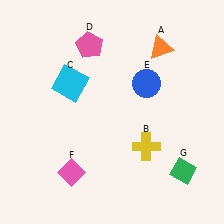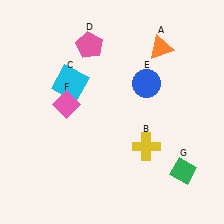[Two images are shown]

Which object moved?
The pink diamond (F) moved up.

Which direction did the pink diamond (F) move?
The pink diamond (F) moved up.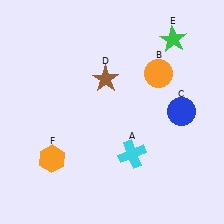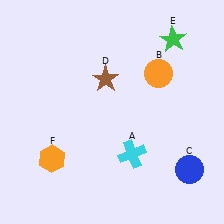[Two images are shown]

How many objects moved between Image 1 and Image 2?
1 object moved between the two images.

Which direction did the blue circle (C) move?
The blue circle (C) moved down.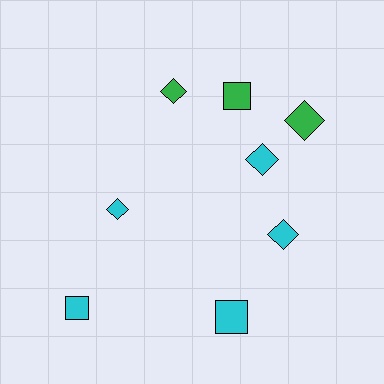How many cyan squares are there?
There are 2 cyan squares.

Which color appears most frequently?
Cyan, with 5 objects.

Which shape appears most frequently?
Diamond, with 5 objects.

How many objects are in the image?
There are 8 objects.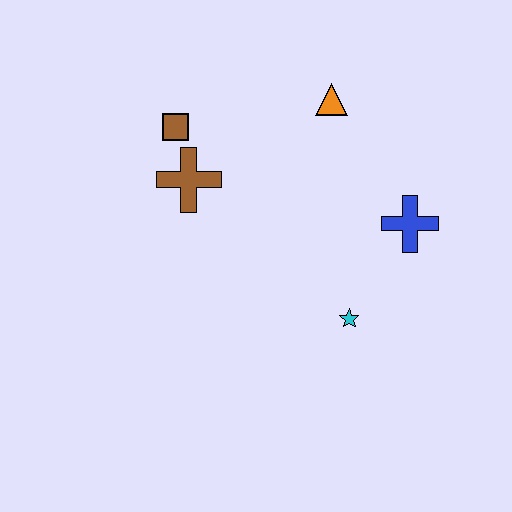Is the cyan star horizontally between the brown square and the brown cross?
No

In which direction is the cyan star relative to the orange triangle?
The cyan star is below the orange triangle.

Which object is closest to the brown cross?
The brown square is closest to the brown cross.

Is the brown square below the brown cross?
No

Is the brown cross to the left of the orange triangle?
Yes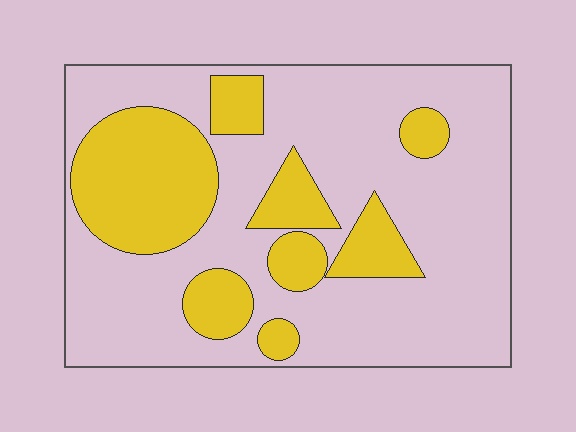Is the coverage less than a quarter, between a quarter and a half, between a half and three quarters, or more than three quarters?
Between a quarter and a half.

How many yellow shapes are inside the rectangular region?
8.